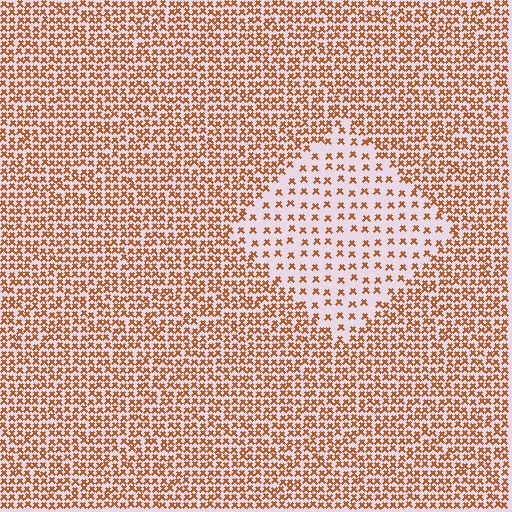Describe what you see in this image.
The image contains small brown elements arranged at two different densities. A diamond-shaped region is visible where the elements are less densely packed than the surrounding area.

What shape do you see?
I see a diamond.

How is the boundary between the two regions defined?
The boundary is defined by a change in element density (approximately 2.4x ratio). All elements are the same color, size, and shape.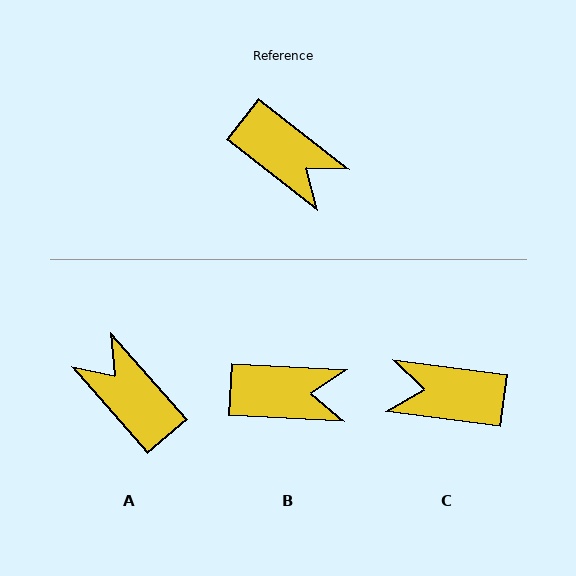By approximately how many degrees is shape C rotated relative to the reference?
Approximately 150 degrees clockwise.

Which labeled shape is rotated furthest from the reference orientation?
A, about 169 degrees away.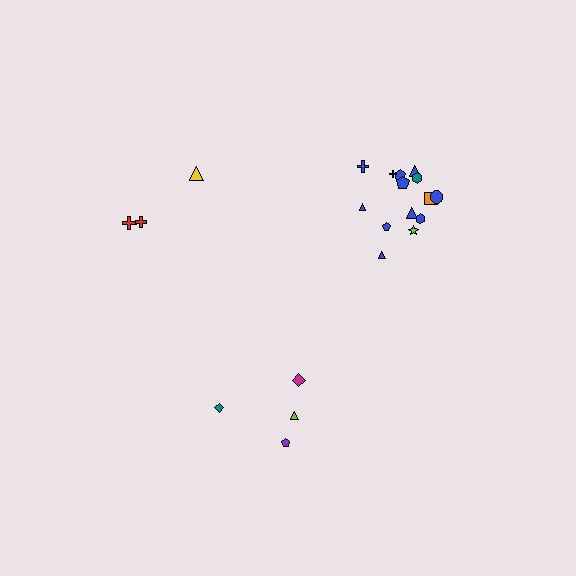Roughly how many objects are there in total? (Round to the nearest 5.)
Roughly 20 objects in total.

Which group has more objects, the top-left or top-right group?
The top-right group.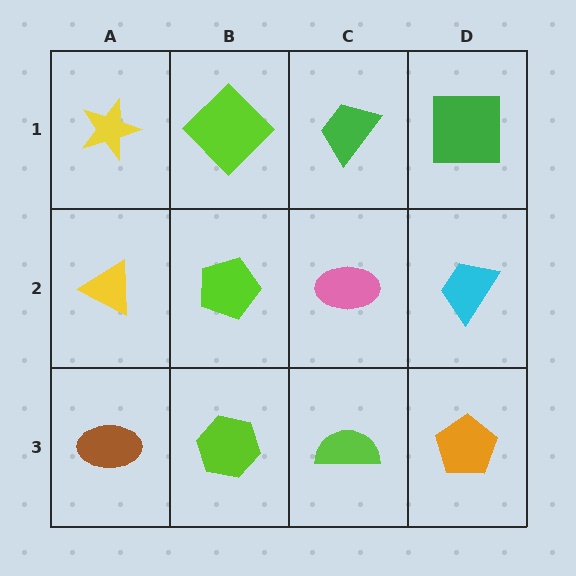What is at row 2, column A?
A yellow triangle.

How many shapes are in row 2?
4 shapes.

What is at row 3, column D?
An orange pentagon.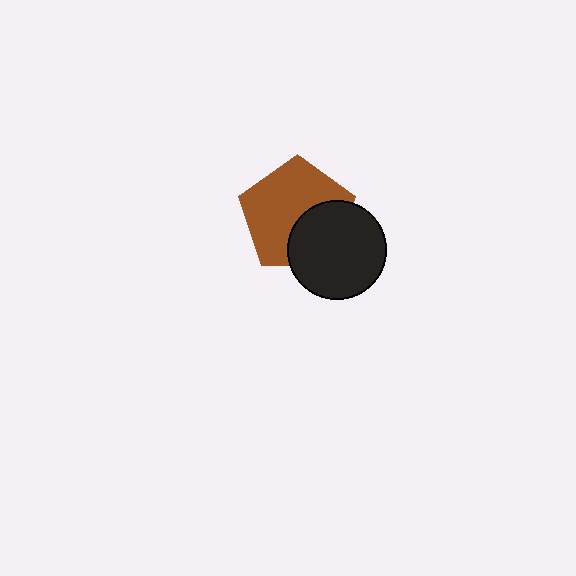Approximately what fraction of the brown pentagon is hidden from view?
Roughly 35% of the brown pentagon is hidden behind the black circle.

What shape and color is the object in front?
The object in front is a black circle.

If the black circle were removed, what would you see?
You would see the complete brown pentagon.